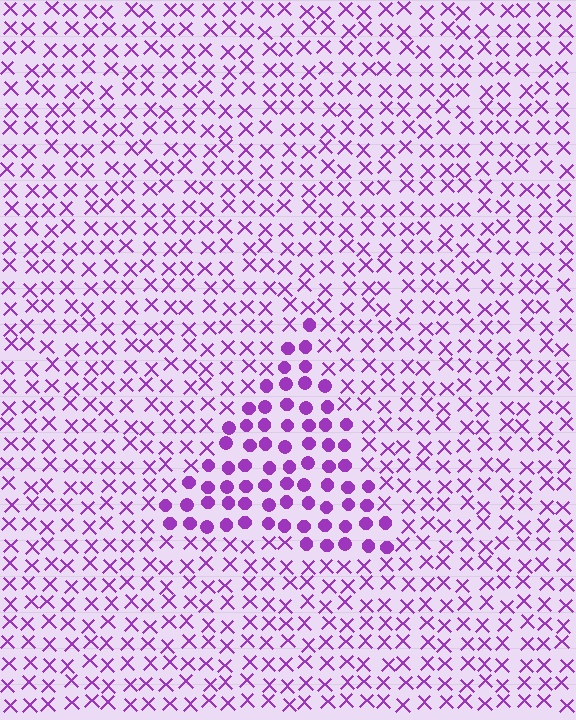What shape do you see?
I see a triangle.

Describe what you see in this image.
The image is filled with small purple elements arranged in a uniform grid. A triangle-shaped region contains circles, while the surrounding area contains X marks. The boundary is defined purely by the change in element shape.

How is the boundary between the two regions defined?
The boundary is defined by a change in element shape: circles inside vs. X marks outside. All elements share the same color and spacing.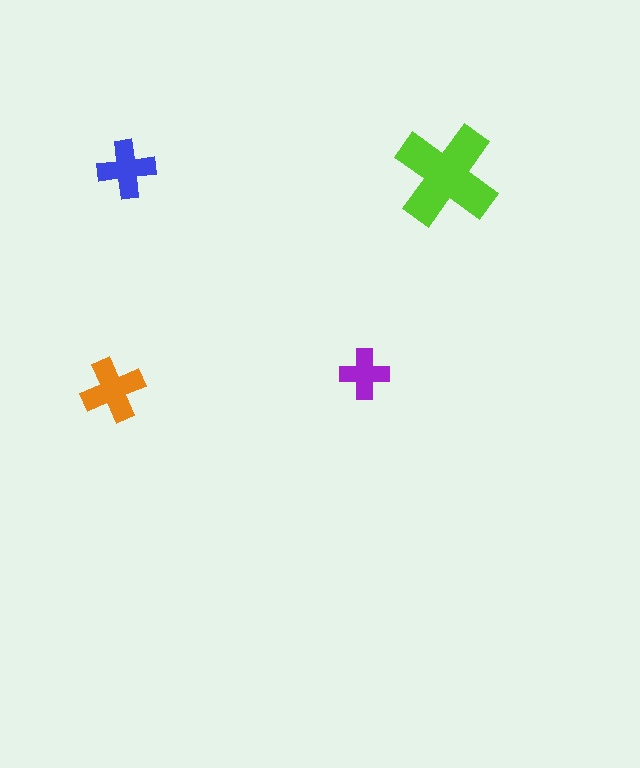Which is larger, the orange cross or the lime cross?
The lime one.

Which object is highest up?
The blue cross is topmost.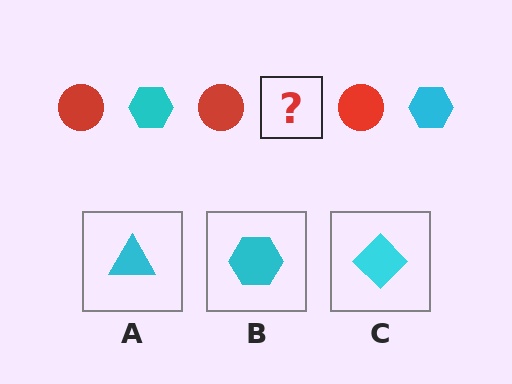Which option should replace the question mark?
Option B.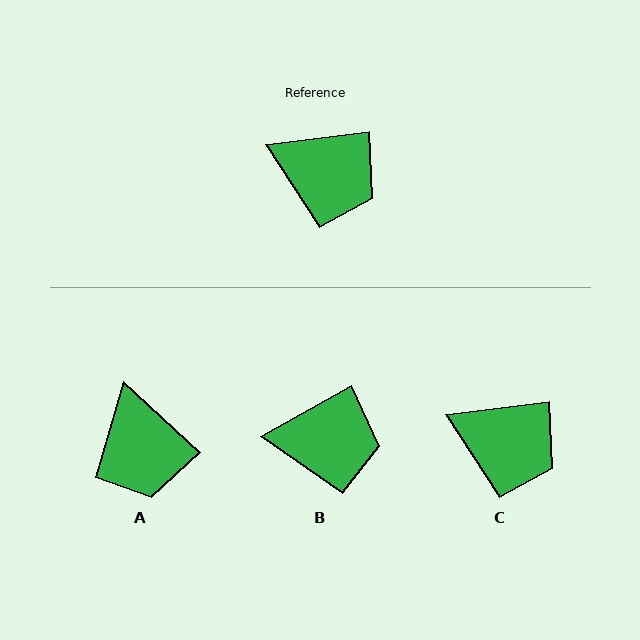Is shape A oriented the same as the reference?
No, it is off by about 49 degrees.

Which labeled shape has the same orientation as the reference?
C.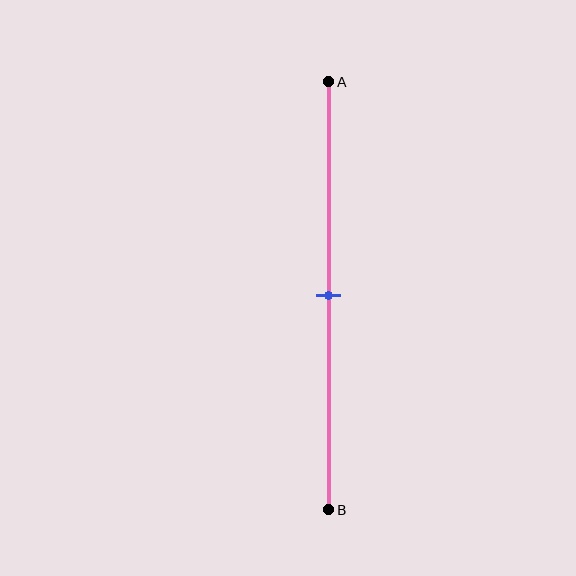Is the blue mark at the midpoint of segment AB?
Yes, the mark is approximately at the midpoint.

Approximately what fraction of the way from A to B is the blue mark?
The blue mark is approximately 50% of the way from A to B.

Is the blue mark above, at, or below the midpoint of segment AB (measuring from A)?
The blue mark is approximately at the midpoint of segment AB.